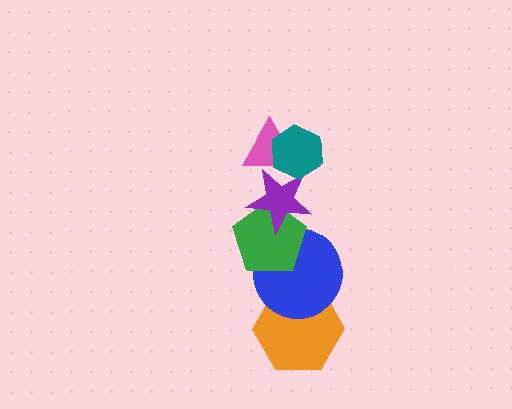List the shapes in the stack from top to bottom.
From top to bottom: the teal hexagon, the pink triangle, the purple star, the green pentagon, the blue circle, the orange hexagon.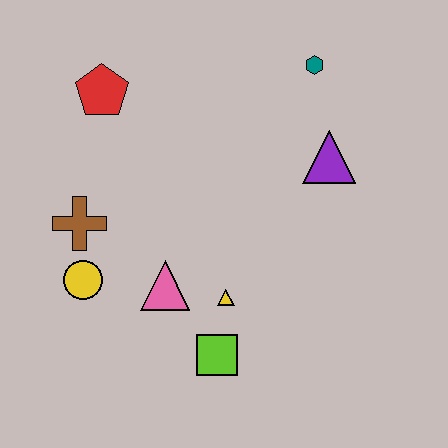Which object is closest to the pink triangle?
The yellow triangle is closest to the pink triangle.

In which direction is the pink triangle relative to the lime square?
The pink triangle is above the lime square.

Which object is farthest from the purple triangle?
The yellow circle is farthest from the purple triangle.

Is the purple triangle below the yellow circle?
No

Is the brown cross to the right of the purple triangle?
No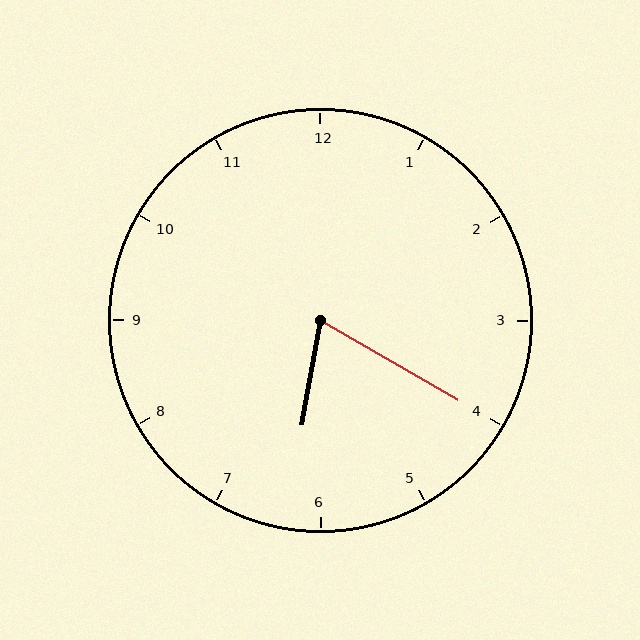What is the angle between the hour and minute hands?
Approximately 70 degrees.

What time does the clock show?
6:20.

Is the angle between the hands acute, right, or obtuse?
It is acute.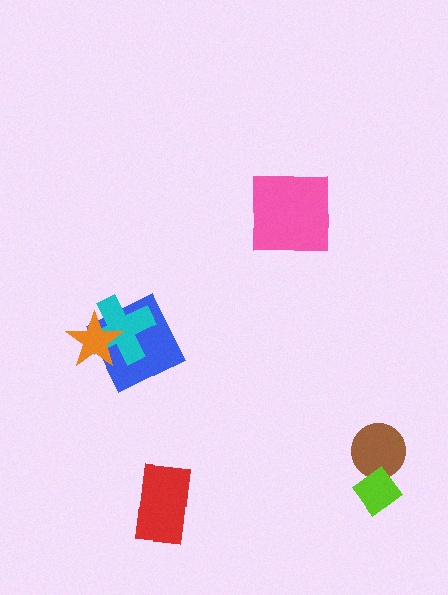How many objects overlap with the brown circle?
1 object overlaps with the brown circle.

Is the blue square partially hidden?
Yes, it is partially covered by another shape.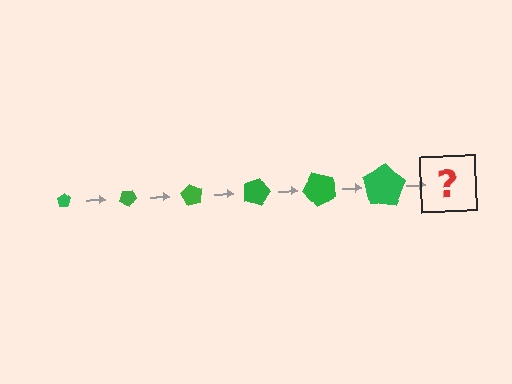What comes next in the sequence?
The next element should be a pentagon, larger than the previous one and rotated 180 degrees from the start.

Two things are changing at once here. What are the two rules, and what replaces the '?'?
The two rules are that the pentagon grows larger each step and it rotates 30 degrees each step. The '?' should be a pentagon, larger than the previous one and rotated 180 degrees from the start.